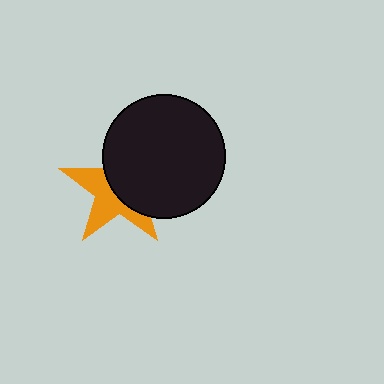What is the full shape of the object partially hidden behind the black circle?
The partially hidden object is an orange star.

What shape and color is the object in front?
The object in front is a black circle.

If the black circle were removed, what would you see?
You would see the complete orange star.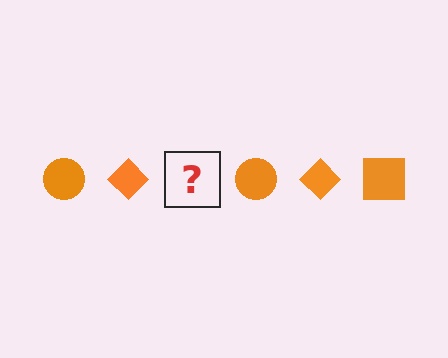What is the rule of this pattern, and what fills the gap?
The rule is that the pattern cycles through circle, diamond, square shapes in orange. The gap should be filled with an orange square.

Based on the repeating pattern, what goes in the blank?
The blank should be an orange square.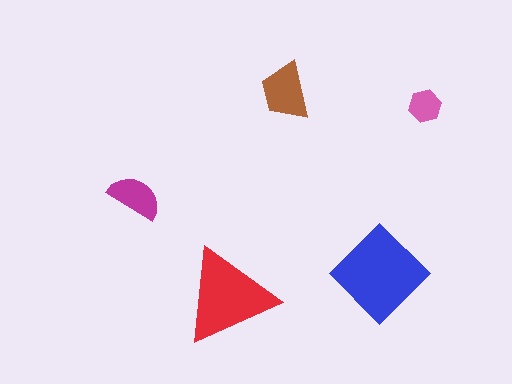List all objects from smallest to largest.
The pink hexagon, the magenta semicircle, the brown trapezoid, the red triangle, the blue diamond.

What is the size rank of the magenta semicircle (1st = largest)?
4th.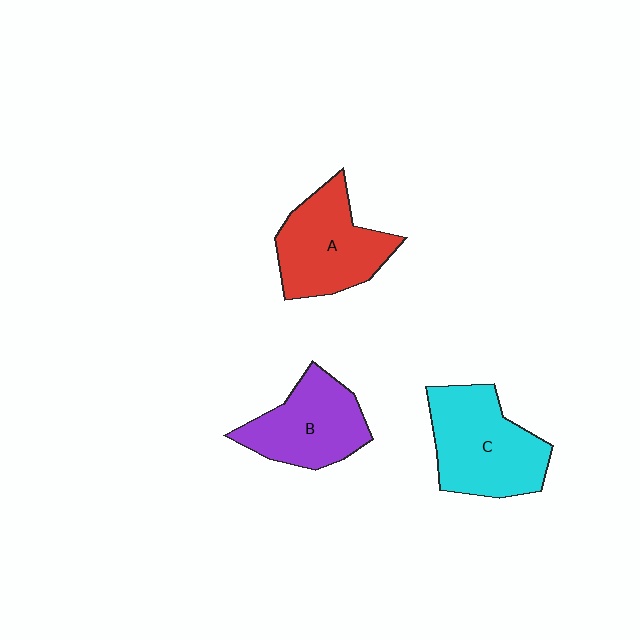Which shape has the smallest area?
Shape B (purple).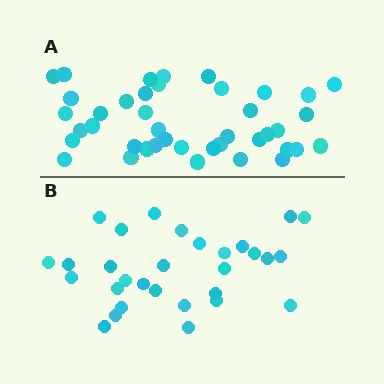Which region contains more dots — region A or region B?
Region A (the top region) has more dots.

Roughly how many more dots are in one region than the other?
Region A has roughly 12 or so more dots than region B.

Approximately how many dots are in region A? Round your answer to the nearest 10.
About 40 dots. (The exact count is 41, which rounds to 40.)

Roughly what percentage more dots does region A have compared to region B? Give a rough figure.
About 35% more.